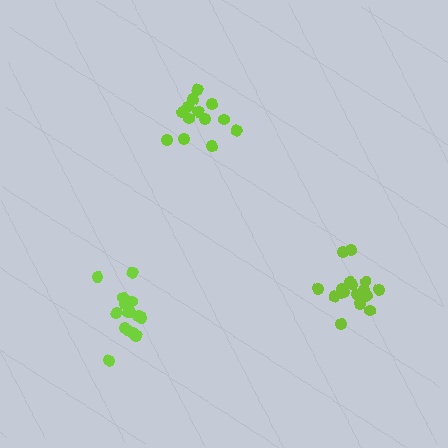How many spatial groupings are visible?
There are 3 spatial groupings.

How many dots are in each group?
Group 1: 18 dots, Group 2: 13 dots, Group 3: 16 dots (47 total).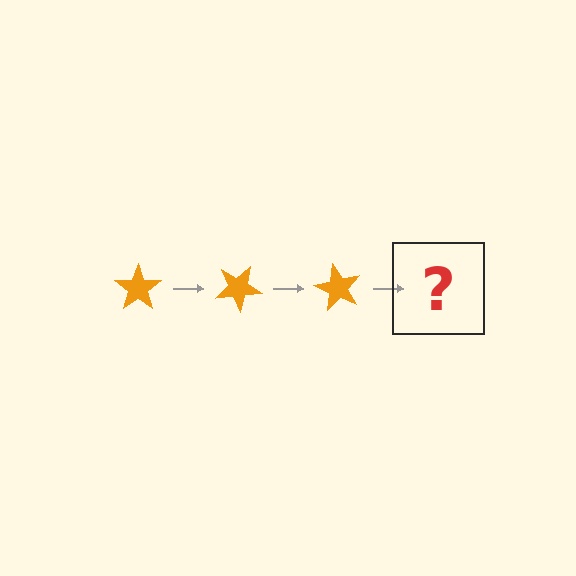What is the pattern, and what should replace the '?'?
The pattern is that the star rotates 30 degrees each step. The '?' should be an orange star rotated 90 degrees.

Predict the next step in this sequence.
The next step is an orange star rotated 90 degrees.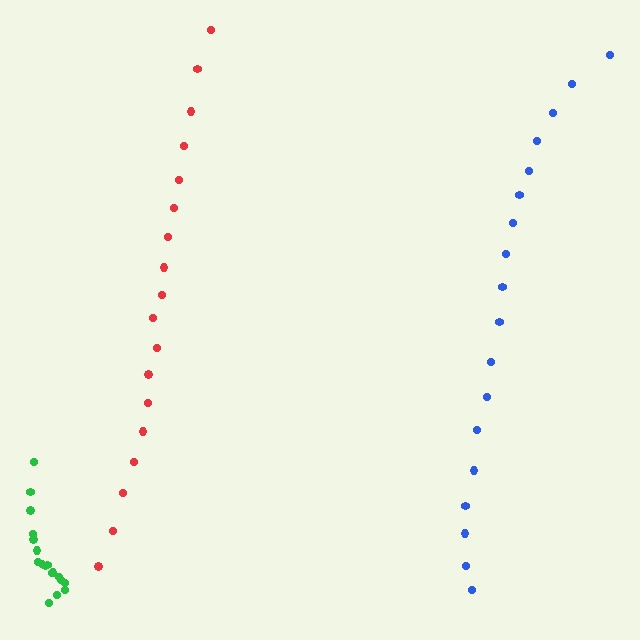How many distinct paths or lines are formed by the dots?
There are 3 distinct paths.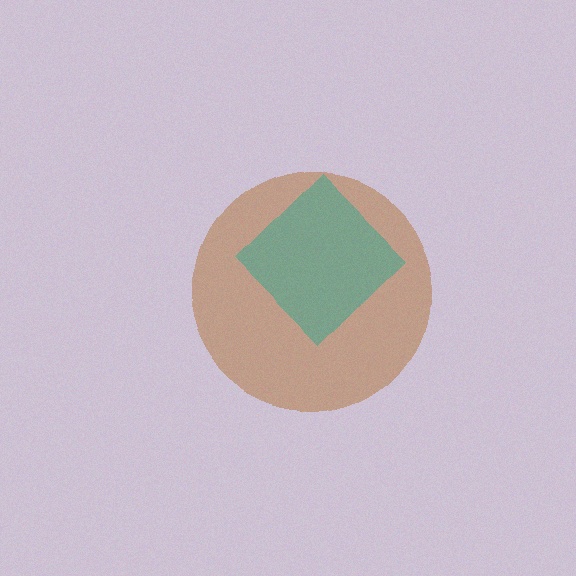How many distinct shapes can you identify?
There are 2 distinct shapes: a cyan diamond, a brown circle.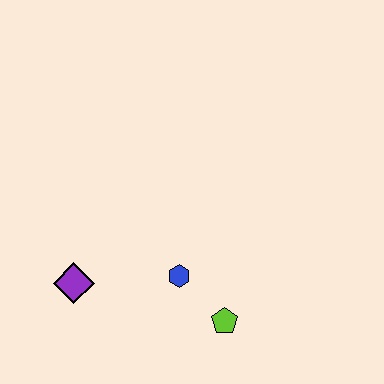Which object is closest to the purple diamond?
The blue hexagon is closest to the purple diamond.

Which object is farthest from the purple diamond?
The lime pentagon is farthest from the purple diamond.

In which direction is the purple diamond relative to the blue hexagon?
The purple diamond is to the left of the blue hexagon.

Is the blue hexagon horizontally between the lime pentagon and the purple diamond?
Yes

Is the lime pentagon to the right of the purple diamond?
Yes